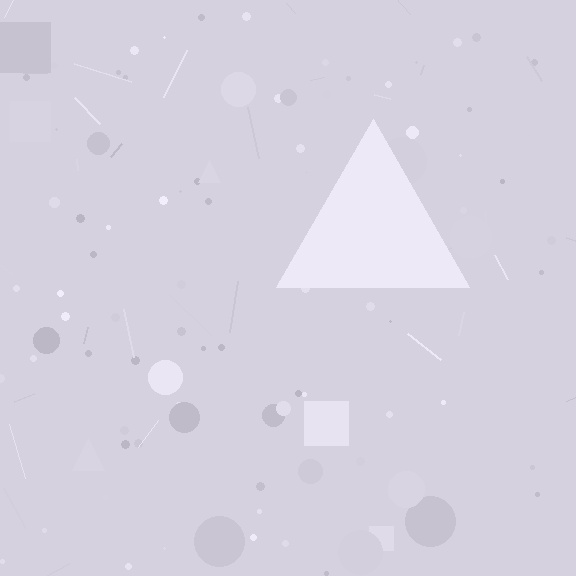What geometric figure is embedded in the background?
A triangle is embedded in the background.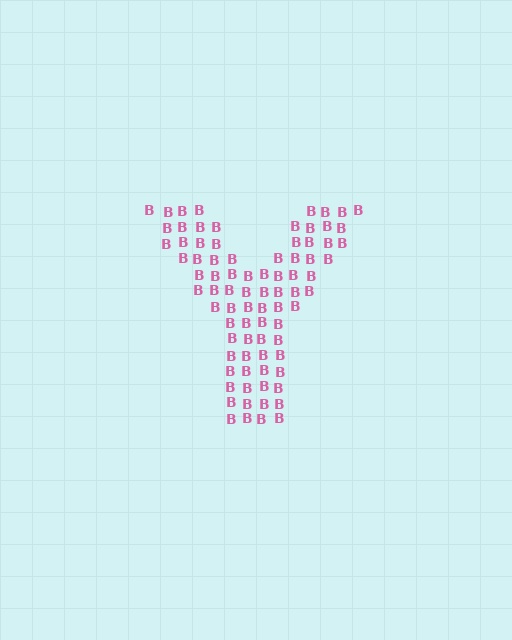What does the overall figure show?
The overall figure shows the letter Y.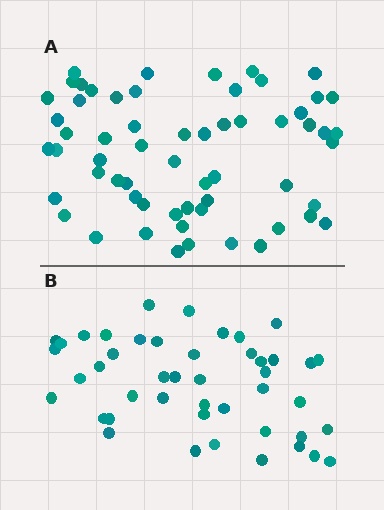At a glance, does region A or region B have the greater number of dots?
Region A (the top region) has more dots.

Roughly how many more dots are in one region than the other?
Region A has approximately 15 more dots than region B.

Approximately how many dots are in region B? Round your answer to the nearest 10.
About 40 dots. (The exact count is 45, which rounds to 40.)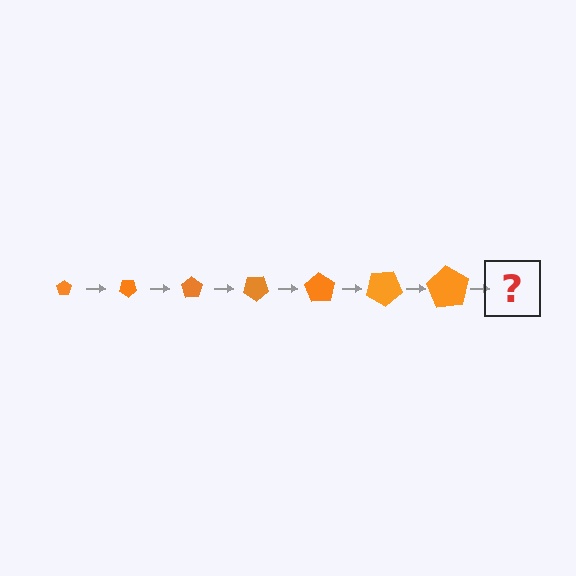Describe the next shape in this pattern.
It should be a pentagon, larger than the previous one and rotated 245 degrees from the start.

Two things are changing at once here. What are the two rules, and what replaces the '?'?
The two rules are that the pentagon grows larger each step and it rotates 35 degrees each step. The '?' should be a pentagon, larger than the previous one and rotated 245 degrees from the start.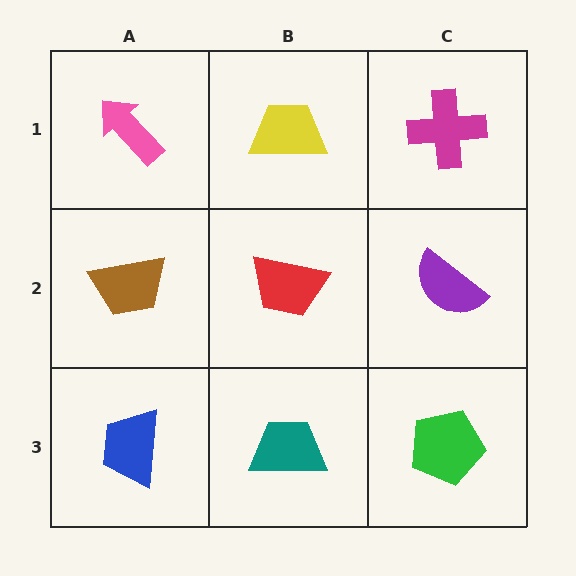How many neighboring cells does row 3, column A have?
2.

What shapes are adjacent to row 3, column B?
A red trapezoid (row 2, column B), a blue trapezoid (row 3, column A), a green pentagon (row 3, column C).